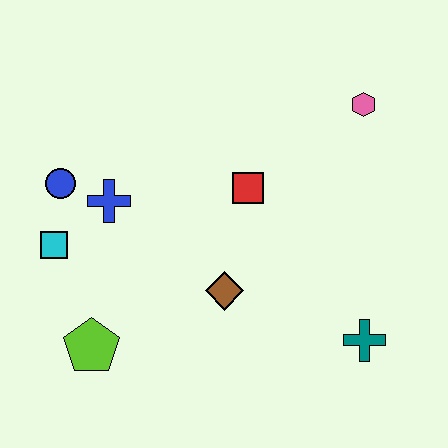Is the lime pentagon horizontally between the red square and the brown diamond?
No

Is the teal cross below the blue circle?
Yes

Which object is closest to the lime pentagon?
The cyan square is closest to the lime pentagon.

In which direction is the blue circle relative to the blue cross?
The blue circle is to the left of the blue cross.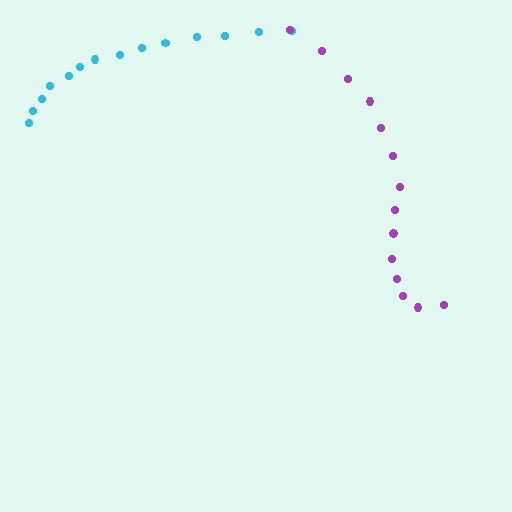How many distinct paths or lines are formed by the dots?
There are 2 distinct paths.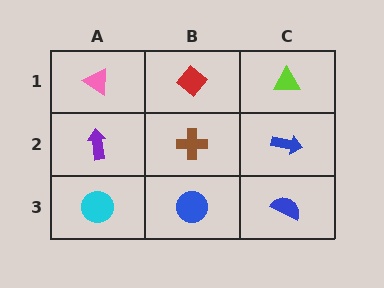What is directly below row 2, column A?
A cyan circle.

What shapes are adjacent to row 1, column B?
A brown cross (row 2, column B), a pink triangle (row 1, column A), a lime triangle (row 1, column C).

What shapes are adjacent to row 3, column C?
A blue arrow (row 2, column C), a blue circle (row 3, column B).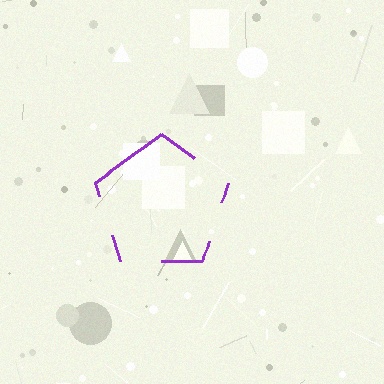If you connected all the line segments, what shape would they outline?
They would outline a pentagon.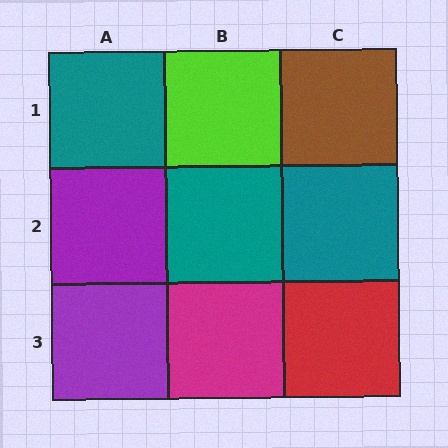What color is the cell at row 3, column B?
Magenta.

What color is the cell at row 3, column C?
Red.